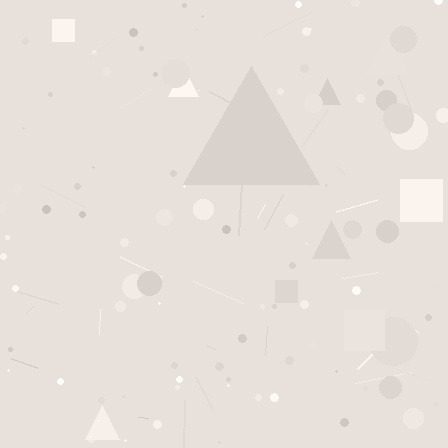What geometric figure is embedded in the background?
A triangle is embedded in the background.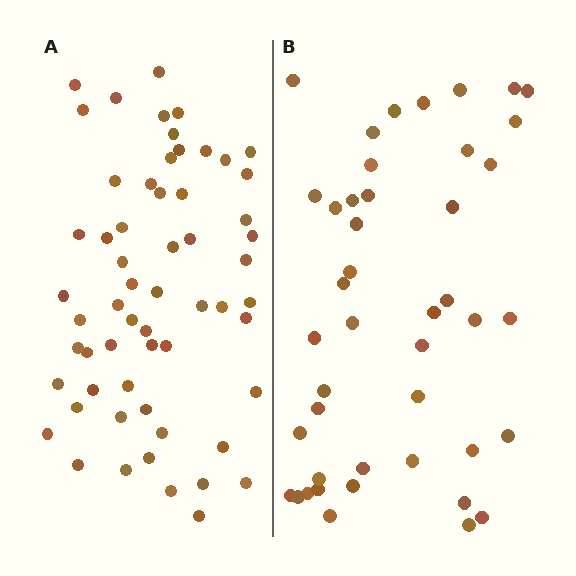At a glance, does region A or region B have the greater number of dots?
Region A (the left region) has more dots.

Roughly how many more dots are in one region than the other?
Region A has approximately 15 more dots than region B.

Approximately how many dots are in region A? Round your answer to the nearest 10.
About 60 dots. (The exact count is 59, which rounds to 60.)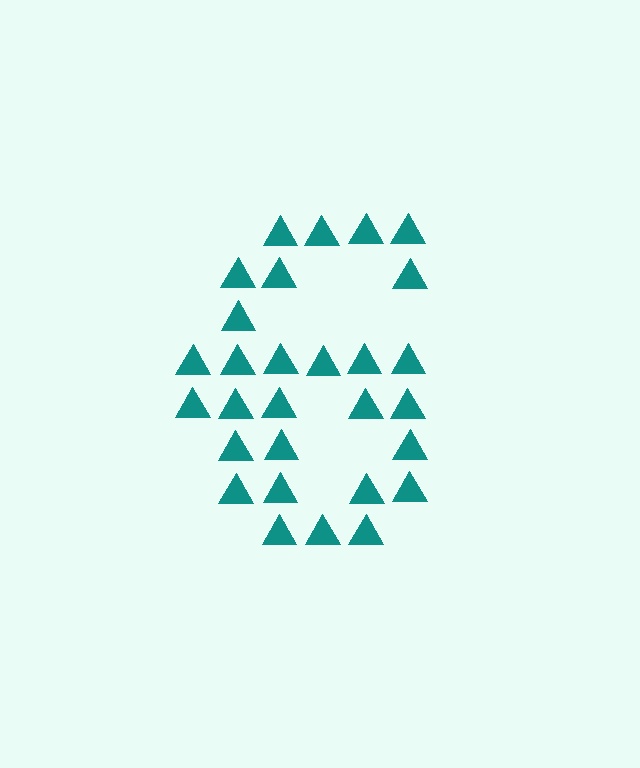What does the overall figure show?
The overall figure shows the digit 6.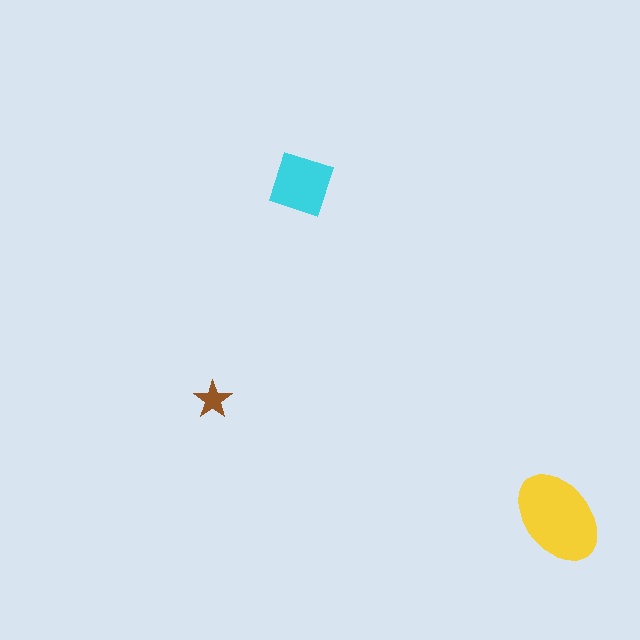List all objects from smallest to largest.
The brown star, the cyan square, the yellow ellipse.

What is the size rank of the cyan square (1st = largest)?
2nd.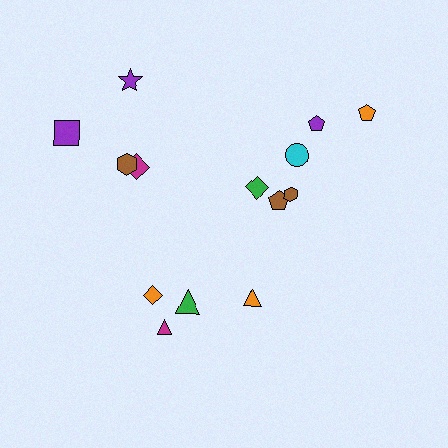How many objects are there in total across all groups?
There are 14 objects.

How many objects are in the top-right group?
There are 6 objects.